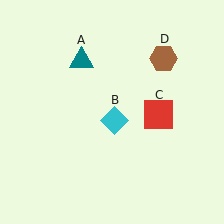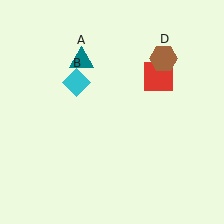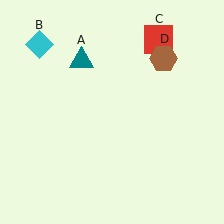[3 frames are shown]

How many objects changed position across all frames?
2 objects changed position: cyan diamond (object B), red square (object C).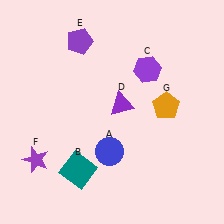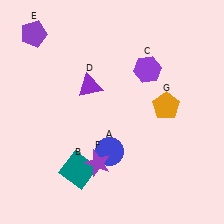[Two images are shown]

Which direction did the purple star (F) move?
The purple star (F) moved right.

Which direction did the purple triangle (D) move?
The purple triangle (D) moved left.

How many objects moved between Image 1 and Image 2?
3 objects moved between the two images.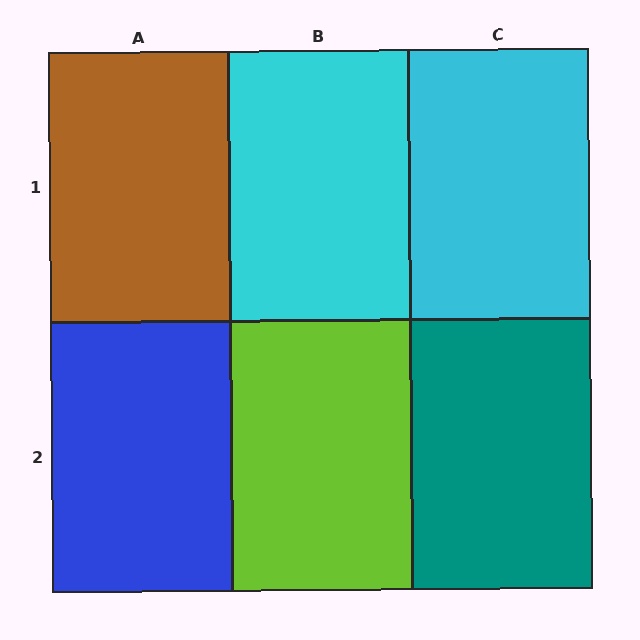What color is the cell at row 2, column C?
Teal.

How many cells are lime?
1 cell is lime.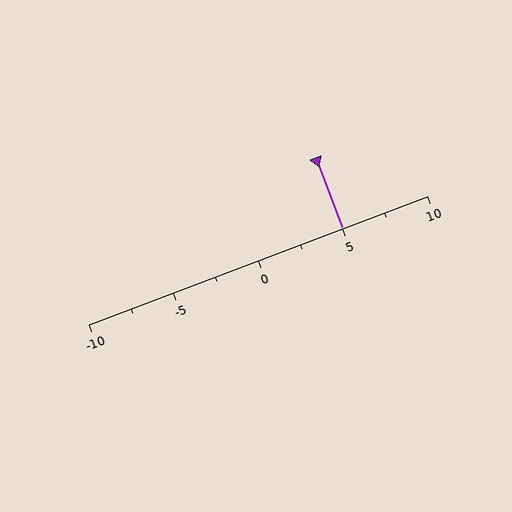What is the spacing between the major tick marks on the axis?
The major ticks are spaced 5 apart.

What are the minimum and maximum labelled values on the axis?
The axis runs from -10 to 10.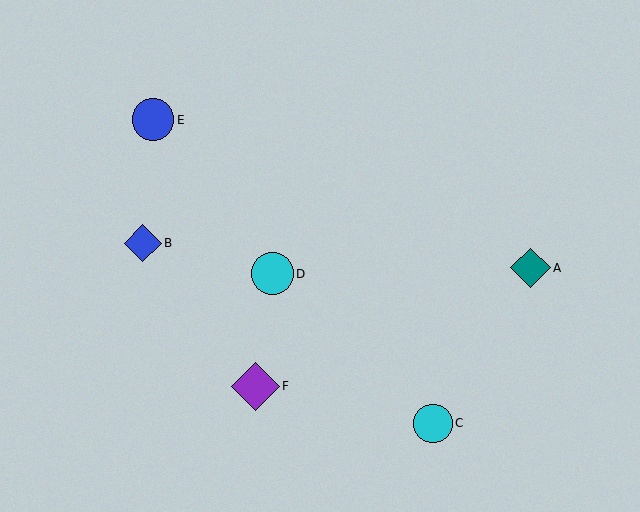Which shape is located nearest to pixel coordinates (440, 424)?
The cyan circle (labeled C) at (433, 423) is nearest to that location.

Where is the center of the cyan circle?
The center of the cyan circle is at (433, 423).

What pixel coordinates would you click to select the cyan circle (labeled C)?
Click at (433, 423) to select the cyan circle C.